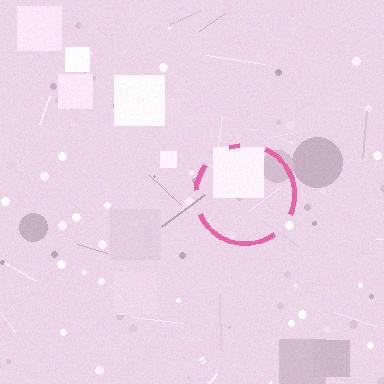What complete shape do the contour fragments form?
The contour fragments form a circle.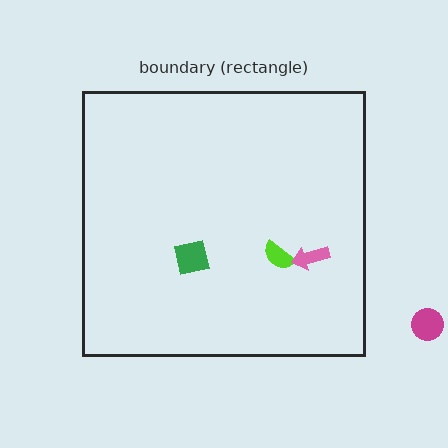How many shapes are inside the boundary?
3 inside, 1 outside.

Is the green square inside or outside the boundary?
Inside.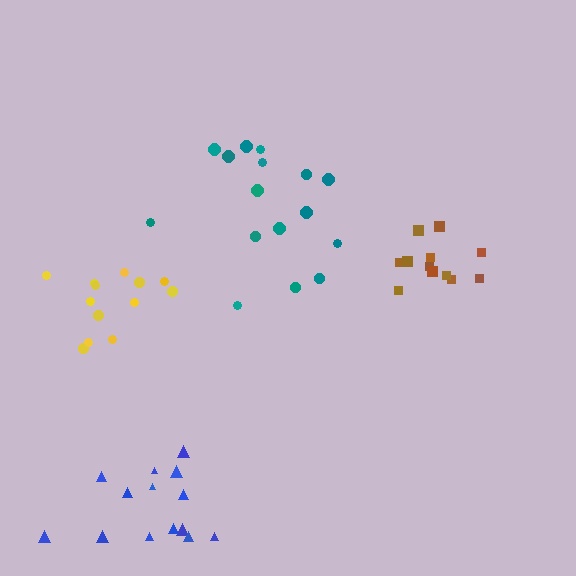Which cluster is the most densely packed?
Brown.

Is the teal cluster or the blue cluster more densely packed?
Blue.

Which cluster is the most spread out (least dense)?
Teal.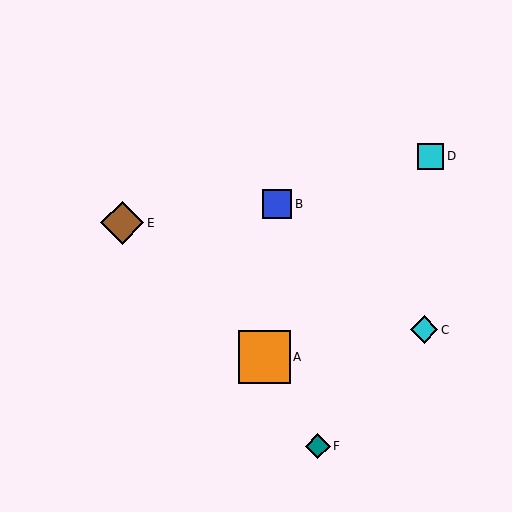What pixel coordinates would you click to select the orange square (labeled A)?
Click at (264, 357) to select the orange square A.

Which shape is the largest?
The orange square (labeled A) is the largest.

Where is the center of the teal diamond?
The center of the teal diamond is at (318, 446).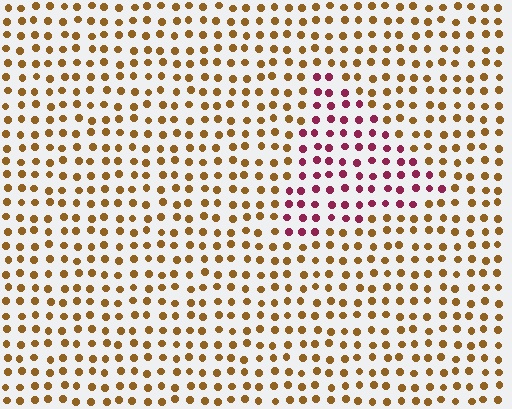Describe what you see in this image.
The image is filled with small brown elements in a uniform arrangement. A triangle-shaped region is visible where the elements are tinted to a slightly different hue, forming a subtle color boundary.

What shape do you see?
I see a triangle.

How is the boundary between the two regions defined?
The boundary is defined purely by a slight shift in hue (about 61 degrees). Spacing, size, and orientation are identical on both sides.